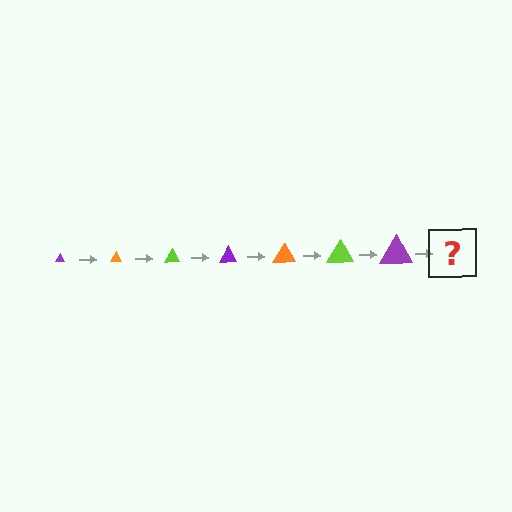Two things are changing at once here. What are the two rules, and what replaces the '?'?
The two rules are that the triangle grows larger each step and the color cycles through purple, orange, and lime. The '?' should be an orange triangle, larger than the previous one.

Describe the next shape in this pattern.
It should be an orange triangle, larger than the previous one.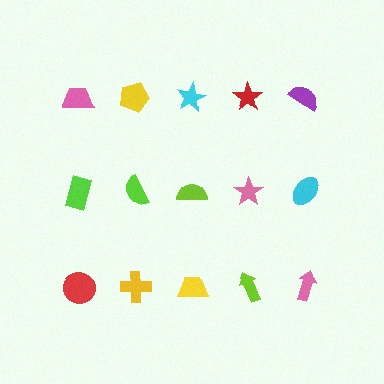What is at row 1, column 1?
A pink trapezoid.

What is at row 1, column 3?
A cyan star.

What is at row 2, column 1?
A lime rectangle.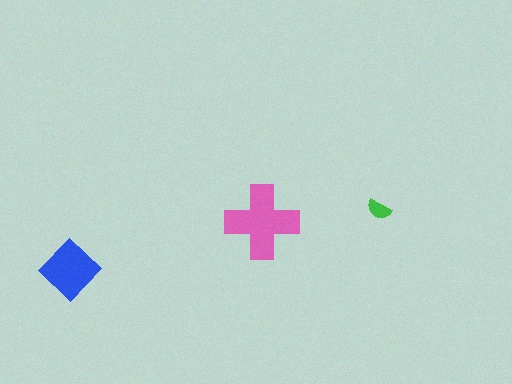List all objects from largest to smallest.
The pink cross, the blue diamond, the green semicircle.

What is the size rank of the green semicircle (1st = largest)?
3rd.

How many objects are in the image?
There are 3 objects in the image.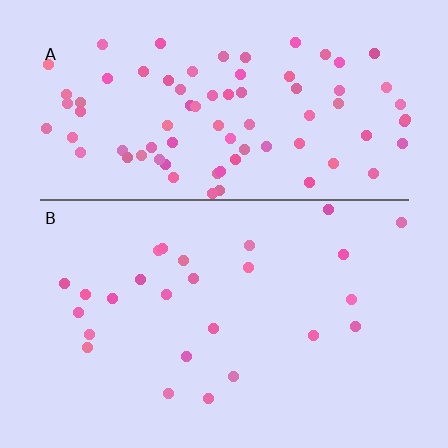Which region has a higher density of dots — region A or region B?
A (the top).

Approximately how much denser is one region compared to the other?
Approximately 3.2× — region A over region B.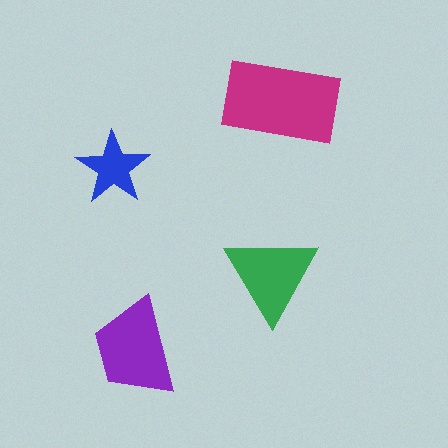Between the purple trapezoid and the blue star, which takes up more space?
The purple trapezoid.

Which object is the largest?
The magenta rectangle.